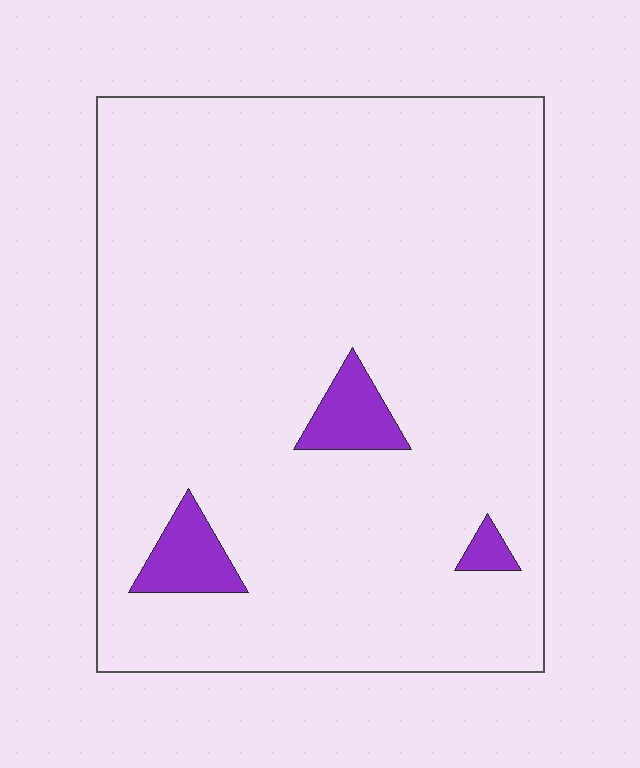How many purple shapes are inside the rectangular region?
3.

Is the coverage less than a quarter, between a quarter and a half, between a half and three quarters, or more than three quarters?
Less than a quarter.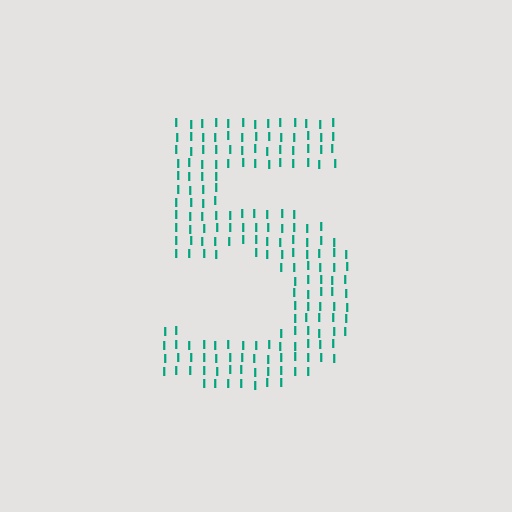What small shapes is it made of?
It is made of small letter I's.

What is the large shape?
The large shape is the digit 5.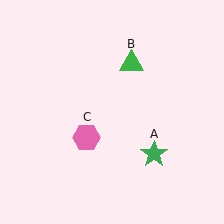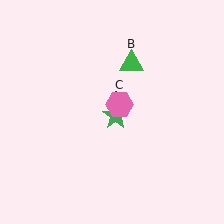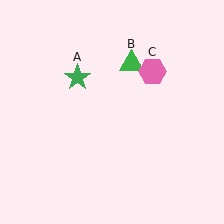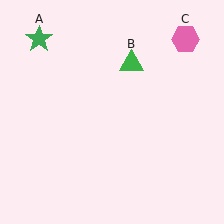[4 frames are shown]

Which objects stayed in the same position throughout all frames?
Green triangle (object B) remained stationary.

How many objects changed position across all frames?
2 objects changed position: green star (object A), pink hexagon (object C).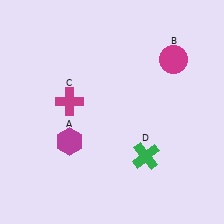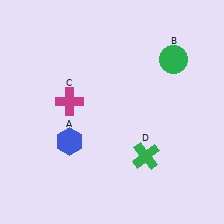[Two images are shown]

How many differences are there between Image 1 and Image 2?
There are 2 differences between the two images.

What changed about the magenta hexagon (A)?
In Image 1, A is magenta. In Image 2, it changed to blue.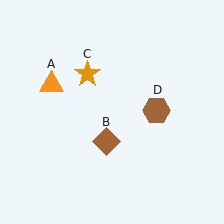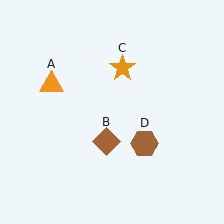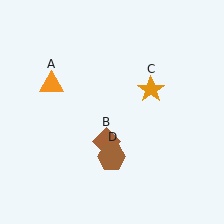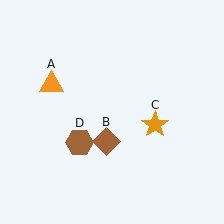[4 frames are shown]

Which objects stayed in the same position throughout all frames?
Orange triangle (object A) and brown diamond (object B) remained stationary.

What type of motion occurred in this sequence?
The orange star (object C), brown hexagon (object D) rotated clockwise around the center of the scene.